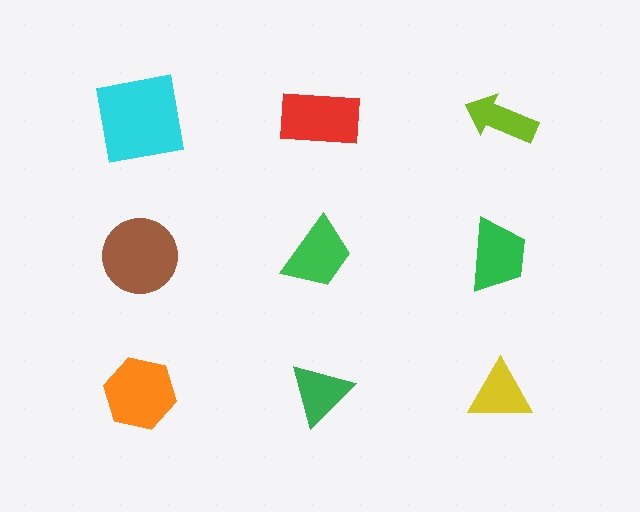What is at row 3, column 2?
A green triangle.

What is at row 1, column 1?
A cyan square.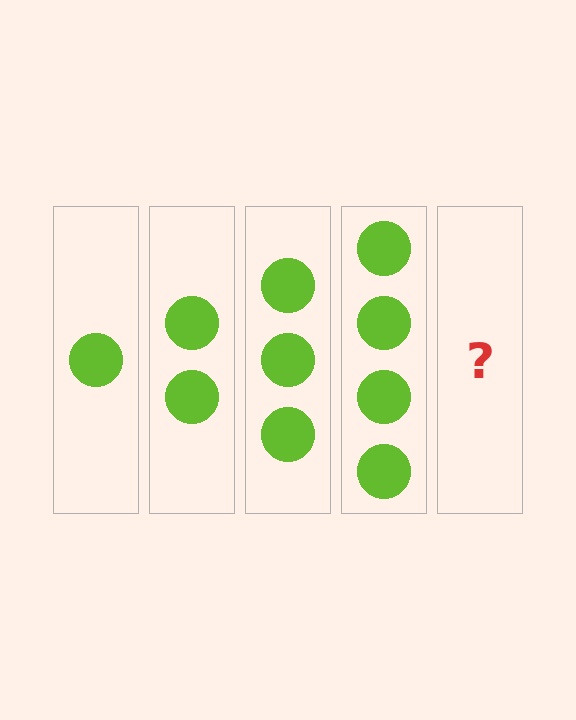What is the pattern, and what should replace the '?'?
The pattern is that each step adds one more circle. The '?' should be 5 circles.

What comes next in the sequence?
The next element should be 5 circles.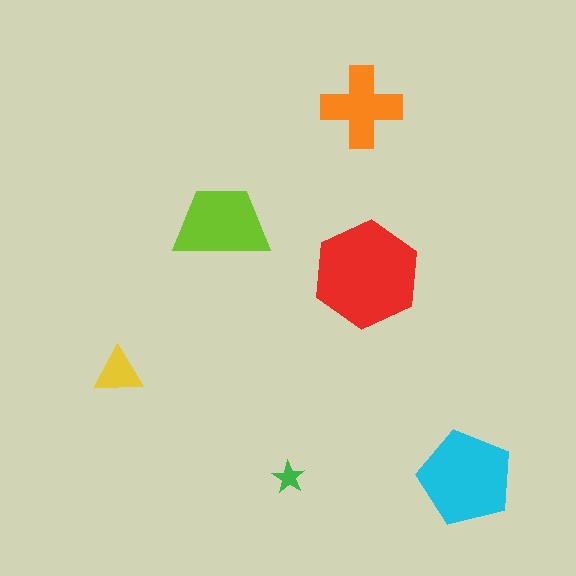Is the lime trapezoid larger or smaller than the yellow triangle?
Larger.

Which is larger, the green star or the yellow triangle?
The yellow triangle.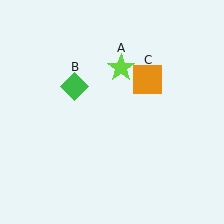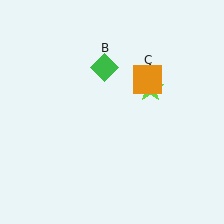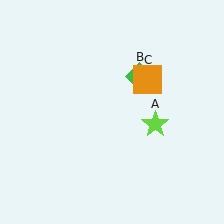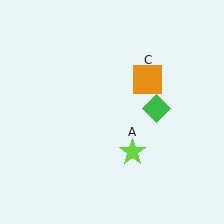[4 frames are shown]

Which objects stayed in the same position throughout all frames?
Orange square (object C) remained stationary.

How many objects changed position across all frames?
2 objects changed position: lime star (object A), green diamond (object B).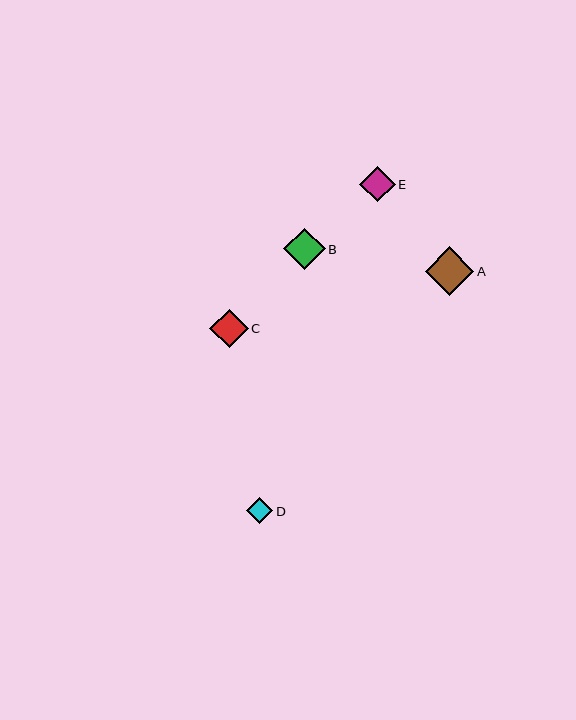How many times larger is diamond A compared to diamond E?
Diamond A is approximately 1.4 times the size of diamond E.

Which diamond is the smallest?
Diamond D is the smallest with a size of approximately 27 pixels.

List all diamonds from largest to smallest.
From largest to smallest: A, B, C, E, D.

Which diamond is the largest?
Diamond A is the largest with a size of approximately 49 pixels.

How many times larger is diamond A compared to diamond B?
Diamond A is approximately 1.2 times the size of diamond B.